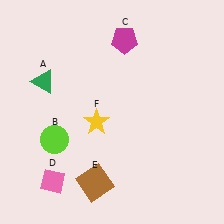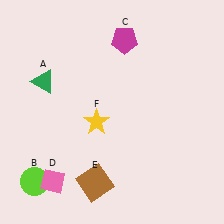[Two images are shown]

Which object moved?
The lime circle (B) moved down.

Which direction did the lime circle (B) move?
The lime circle (B) moved down.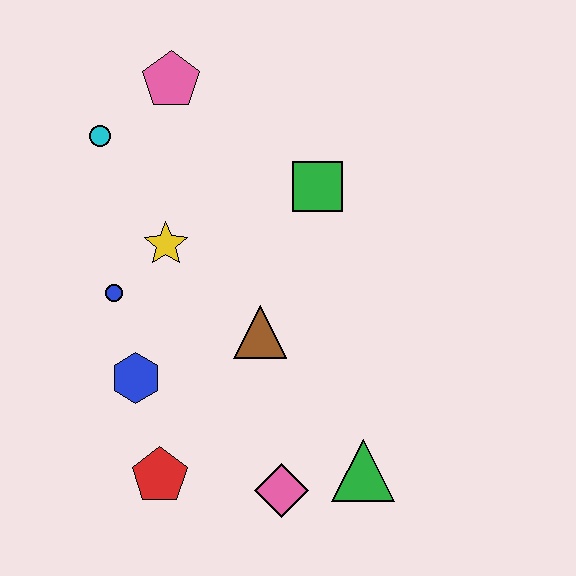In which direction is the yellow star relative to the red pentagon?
The yellow star is above the red pentagon.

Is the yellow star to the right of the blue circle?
Yes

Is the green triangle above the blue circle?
No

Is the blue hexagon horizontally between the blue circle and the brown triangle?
Yes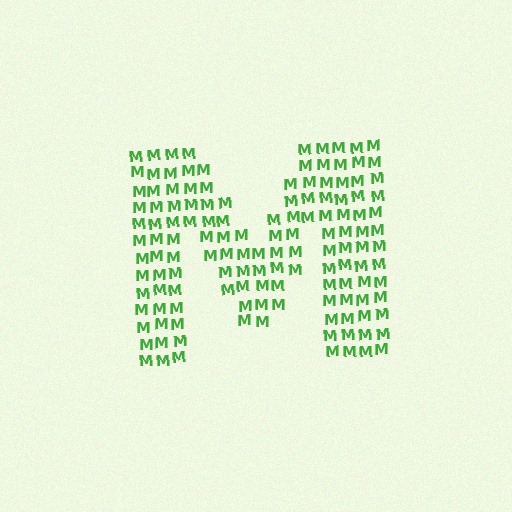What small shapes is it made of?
It is made of small letter M's.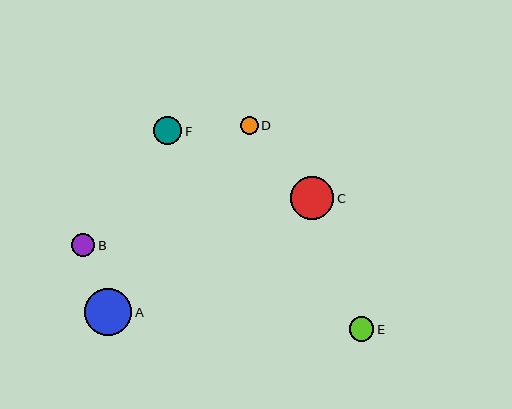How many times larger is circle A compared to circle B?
Circle A is approximately 2.1 times the size of circle B.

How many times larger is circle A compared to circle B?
Circle A is approximately 2.1 times the size of circle B.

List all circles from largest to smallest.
From largest to smallest: A, C, F, E, B, D.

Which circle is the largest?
Circle A is the largest with a size of approximately 47 pixels.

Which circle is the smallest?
Circle D is the smallest with a size of approximately 18 pixels.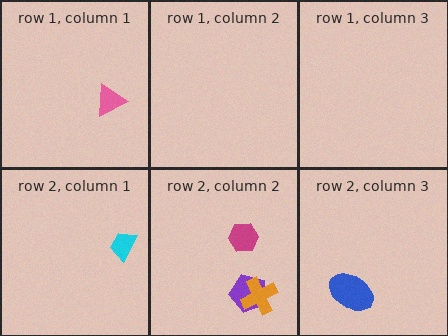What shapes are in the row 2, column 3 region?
The blue ellipse.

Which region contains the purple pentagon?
The row 2, column 2 region.